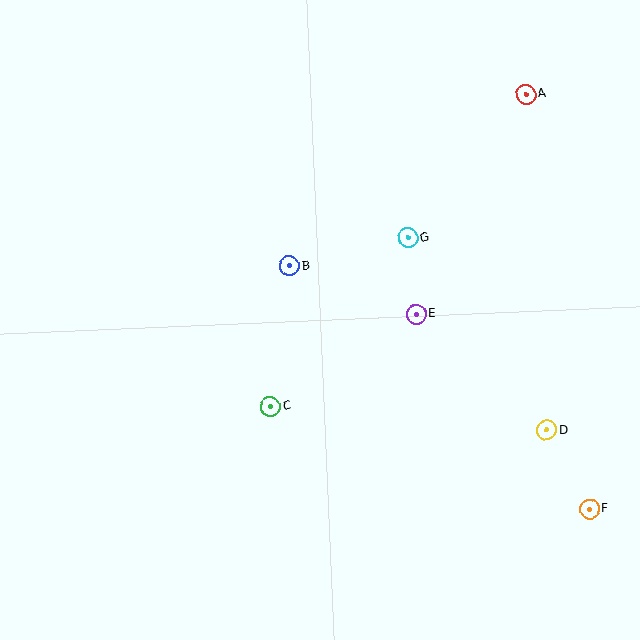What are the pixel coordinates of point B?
Point B is at (289, 266).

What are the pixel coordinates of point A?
Point A is at (526, 94).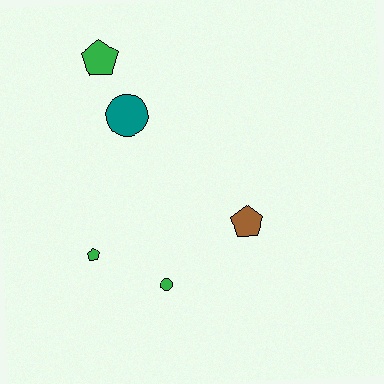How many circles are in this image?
There are 2 circles.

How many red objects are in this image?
There are no red objects.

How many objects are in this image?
There are 5 objects.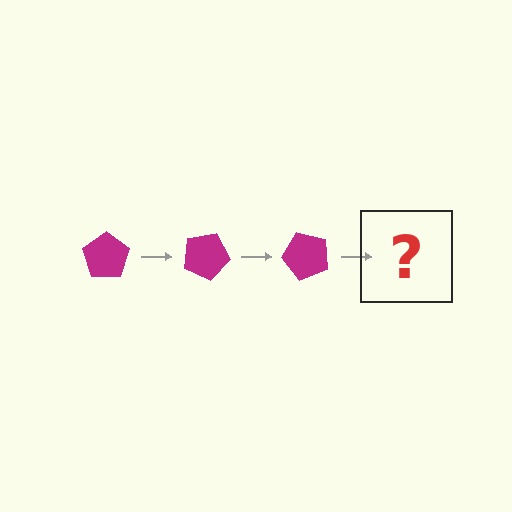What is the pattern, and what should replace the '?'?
The pattern is that the pentagon rotates 25 degrees each step. The '?' should be a magenta pentagon rotated 75 degrees.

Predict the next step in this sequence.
The next step is a magenta pentagon rotated 75 degrees.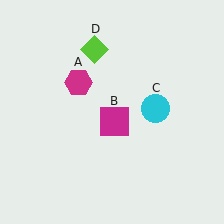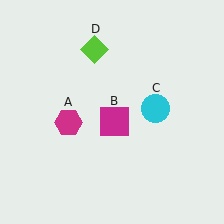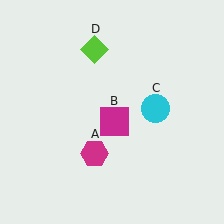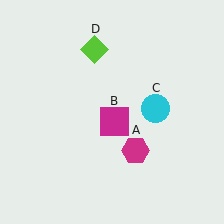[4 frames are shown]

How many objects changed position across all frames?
1 object changed position: magenta hexagon (object A).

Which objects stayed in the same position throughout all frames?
Magenta square (object B) and cyan circle (object C) and lime diamond (object D) remained stationary.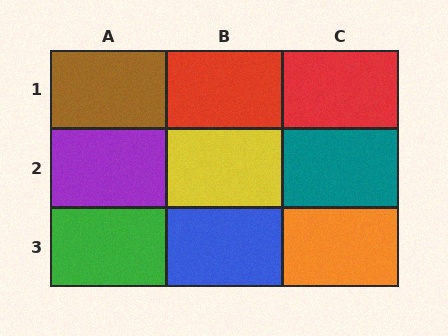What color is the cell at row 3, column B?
Blue.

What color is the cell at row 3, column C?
Orange.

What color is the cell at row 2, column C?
Teal.